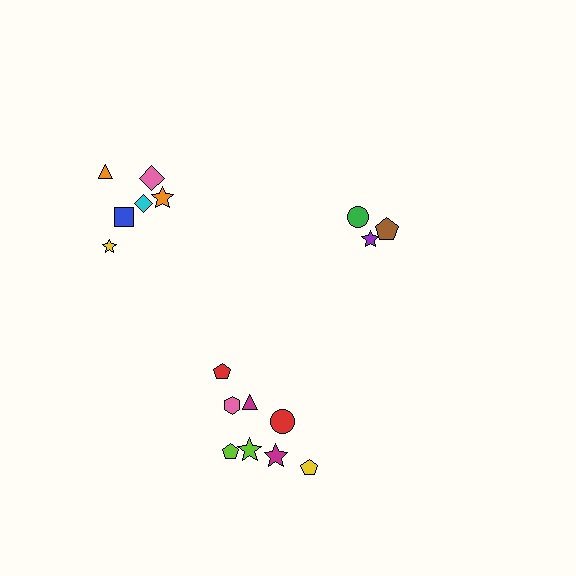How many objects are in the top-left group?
There are 6 objects.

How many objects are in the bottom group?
There are 8 objects.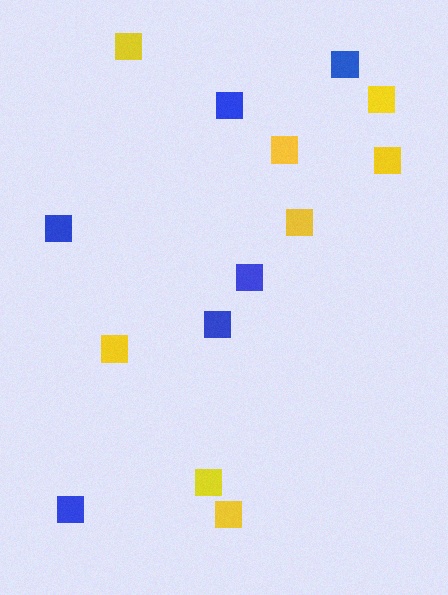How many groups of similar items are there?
There are 2 groups: one group of yellow squares (8) and one group of blue squares (6).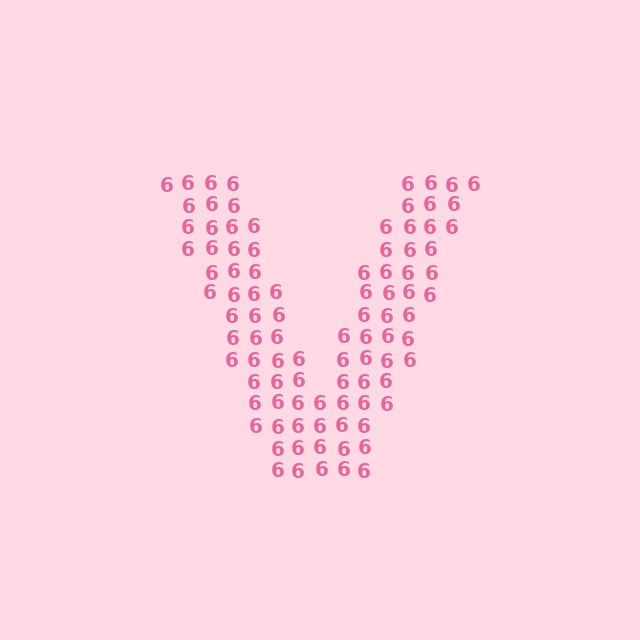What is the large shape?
The large shape is the letter V.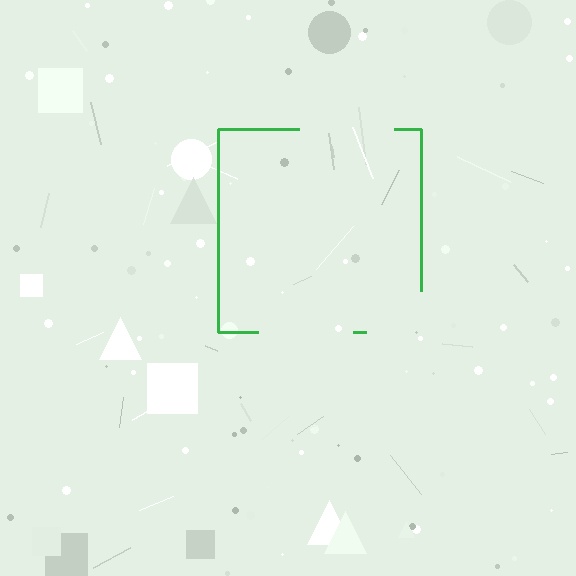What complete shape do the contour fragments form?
The contour fragments form a square.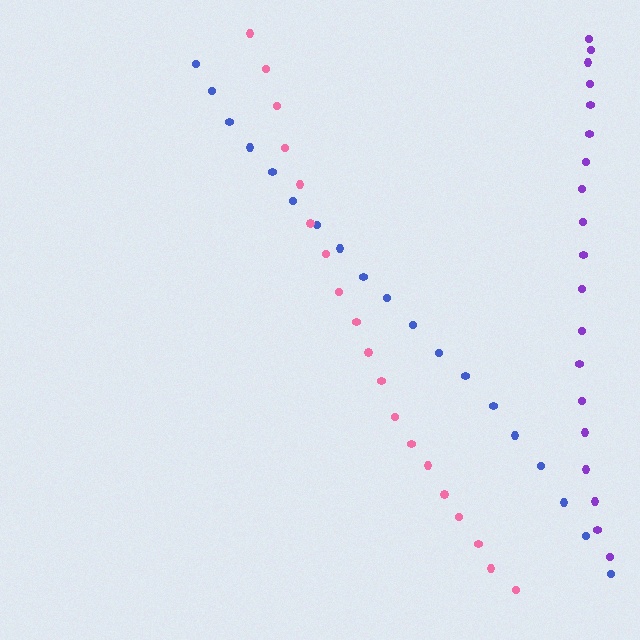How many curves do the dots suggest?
There are 3 distinct paths.